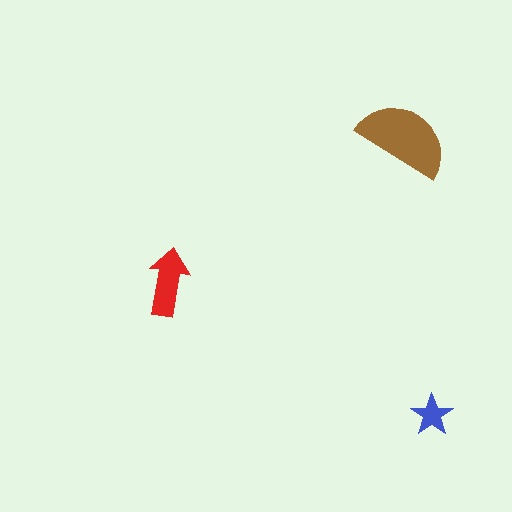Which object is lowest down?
The blue star is bottommost.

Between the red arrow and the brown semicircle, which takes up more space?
The brown semicircle.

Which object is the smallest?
The blue star.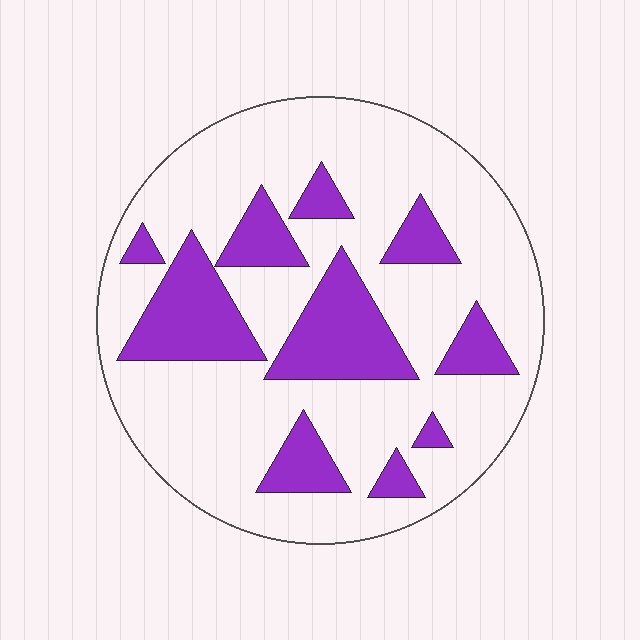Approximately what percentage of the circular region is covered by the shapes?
Approximately 25%.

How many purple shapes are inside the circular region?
10.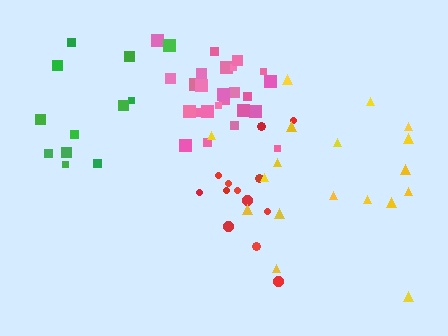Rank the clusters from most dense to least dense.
pink, red, green, yellow.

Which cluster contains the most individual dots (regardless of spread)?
Pink (26).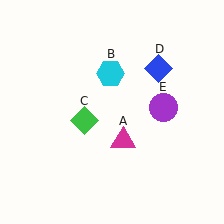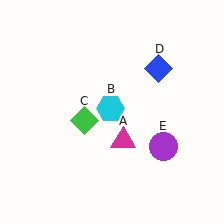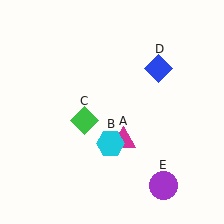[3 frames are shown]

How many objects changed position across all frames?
2 objects changed position: cyan hexagon (object B), purple circle (object E).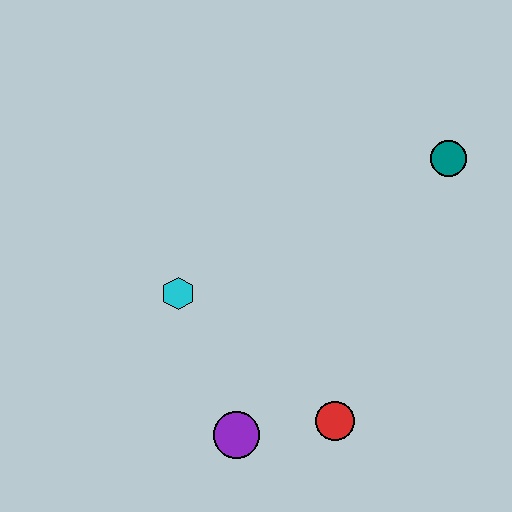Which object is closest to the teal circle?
The red circle is closest to the teal circle.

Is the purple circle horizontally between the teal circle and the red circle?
No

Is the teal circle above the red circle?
Yes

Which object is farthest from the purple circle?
The teal circle is farthest from the purple circle.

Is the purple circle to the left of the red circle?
Yes